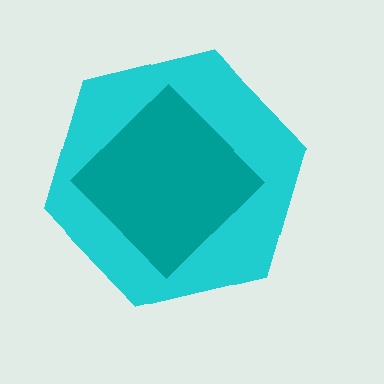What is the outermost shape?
The cyan hexagon.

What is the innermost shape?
The teal diamond.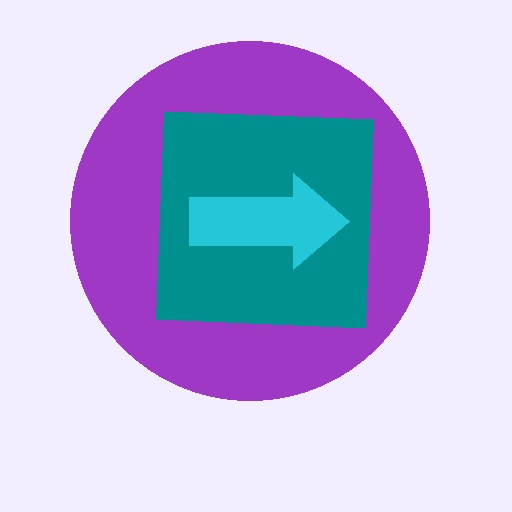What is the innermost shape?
The cyan arrow.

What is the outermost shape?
The purple circle.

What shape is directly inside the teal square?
The cyan arrow.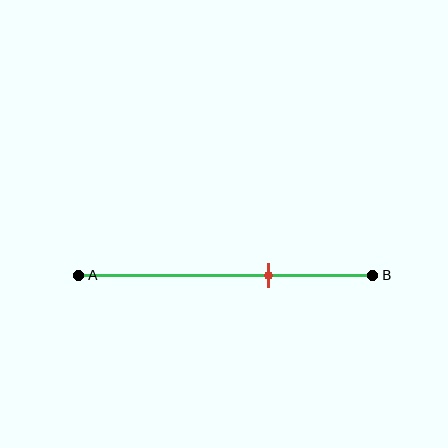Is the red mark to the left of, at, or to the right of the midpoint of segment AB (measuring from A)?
The red mark is to the right of the midpoint of segment AB.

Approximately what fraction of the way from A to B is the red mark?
The red mark is approximately 65% of the way from A to B.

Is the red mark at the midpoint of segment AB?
No, the mark is at about 65% from A, not at the 50% midpoint.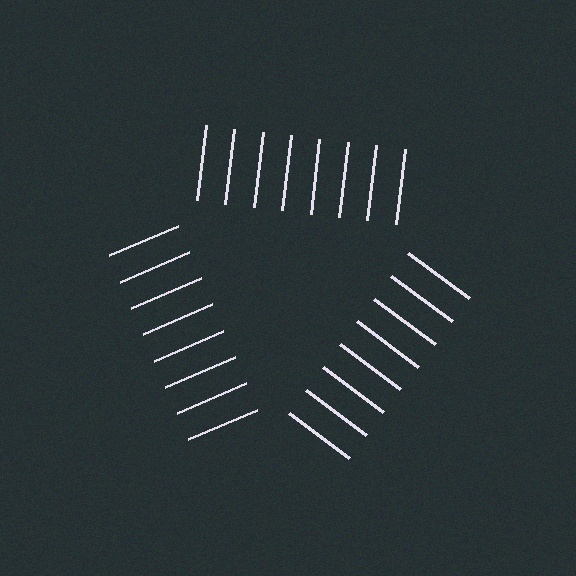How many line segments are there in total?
24 — 8 along each of the 3 edges.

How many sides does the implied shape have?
3 sides — the line-ends trace a triangle.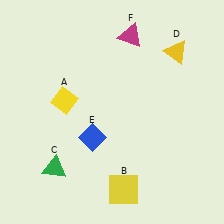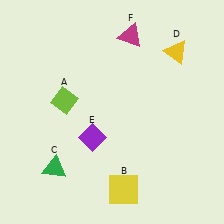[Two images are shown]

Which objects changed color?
A changed from yellow to lime. E changed from blue to purple.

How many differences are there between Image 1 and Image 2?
There are 2 differences between the two images.